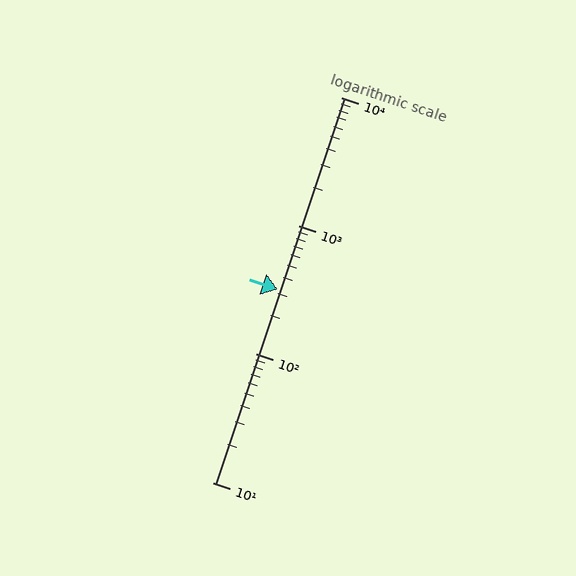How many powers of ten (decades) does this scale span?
The scale spans 3 decades, from 10 to 10000.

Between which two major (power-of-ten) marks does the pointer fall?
The pointer is between 100 and 1000.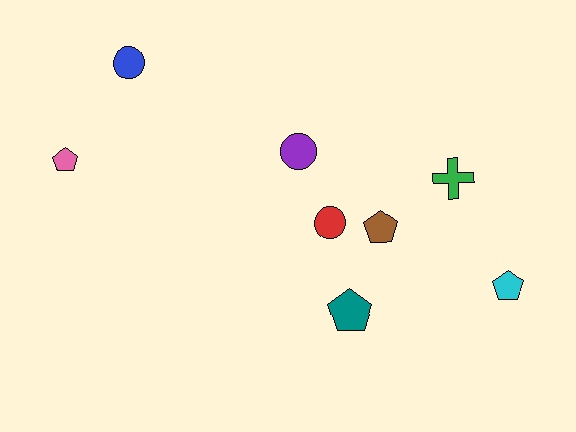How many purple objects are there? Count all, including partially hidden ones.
There is 1 purple object.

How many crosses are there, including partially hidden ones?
There is 1 cross.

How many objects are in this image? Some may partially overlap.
There are 8 objects.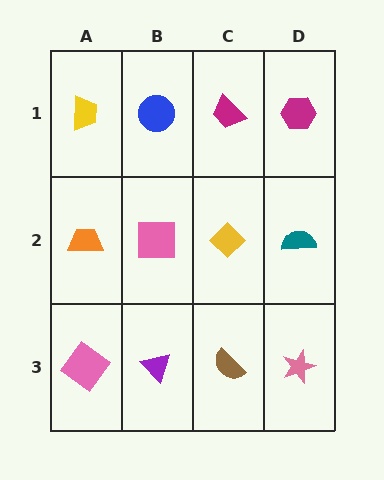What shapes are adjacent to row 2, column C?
A magenta trapezoid (row 1, column C), a brown semicircle (row 3, column C), a pink square (row 2, column B), a teal semicircle (row 2, column D).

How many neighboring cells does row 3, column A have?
2.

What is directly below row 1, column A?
An orange trapezoid.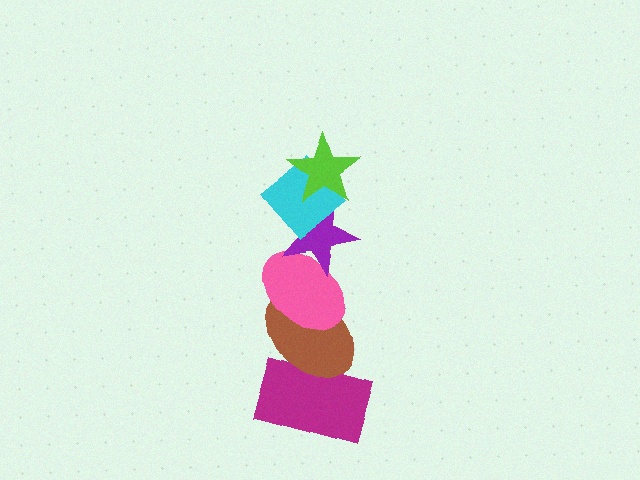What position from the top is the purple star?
The purple star is 3rd from the top.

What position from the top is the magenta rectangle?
The magenta rectangle is 6th from the top.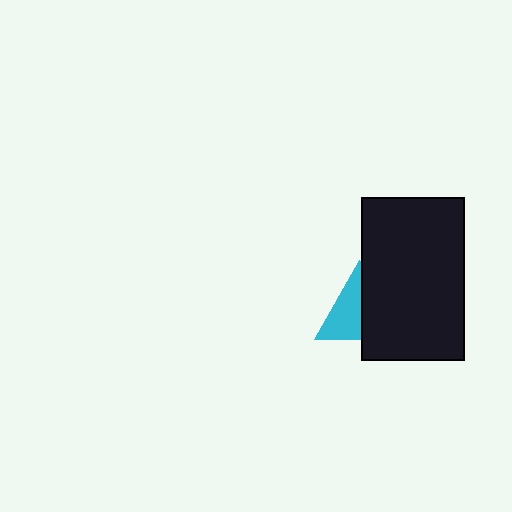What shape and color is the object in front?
The object in front is a black rectangle.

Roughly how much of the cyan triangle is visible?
About half of it is visible (roughly 54%).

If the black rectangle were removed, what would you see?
You would see the complete cyan triangle.